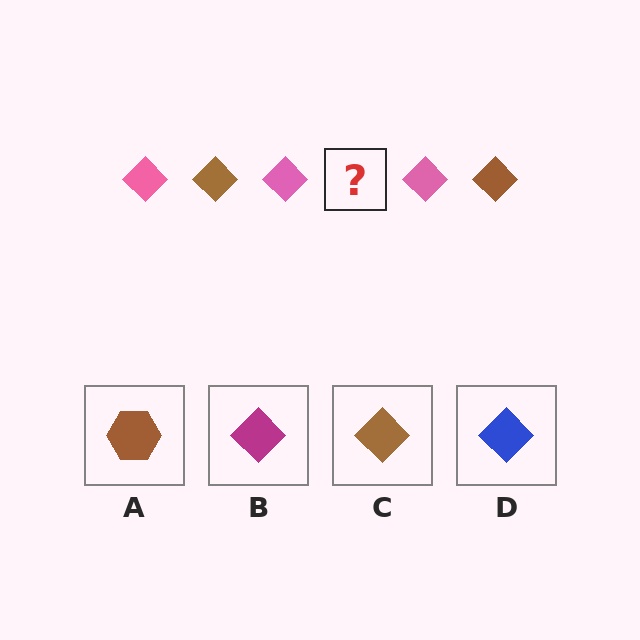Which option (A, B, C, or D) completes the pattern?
C.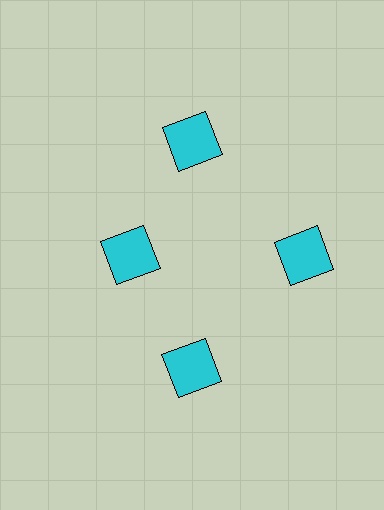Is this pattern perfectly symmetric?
No. The 4 cyan squares are arranged in a ring, but one element near the 9 o'clock position is pulled inward toward the center, breaking the 4-fold rotational symmetry.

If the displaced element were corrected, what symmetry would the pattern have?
It would have 4-fold rotational symmetry — the pattern would map onto itself every 90 degrees.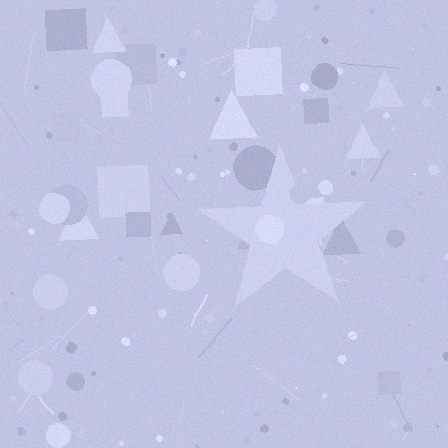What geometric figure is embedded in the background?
A star is embedded in the background.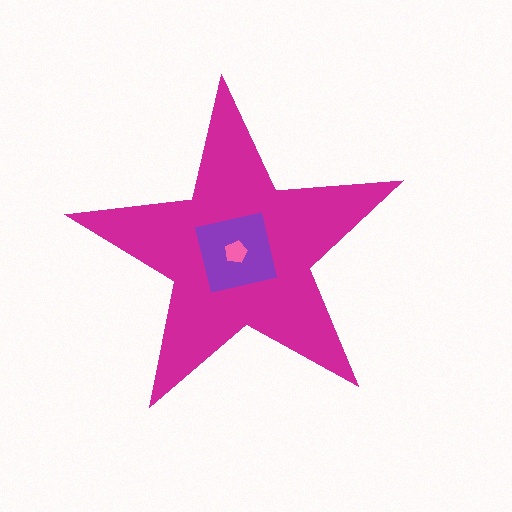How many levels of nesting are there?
3.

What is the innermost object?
The pink pentagon.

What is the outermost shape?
The magenta star.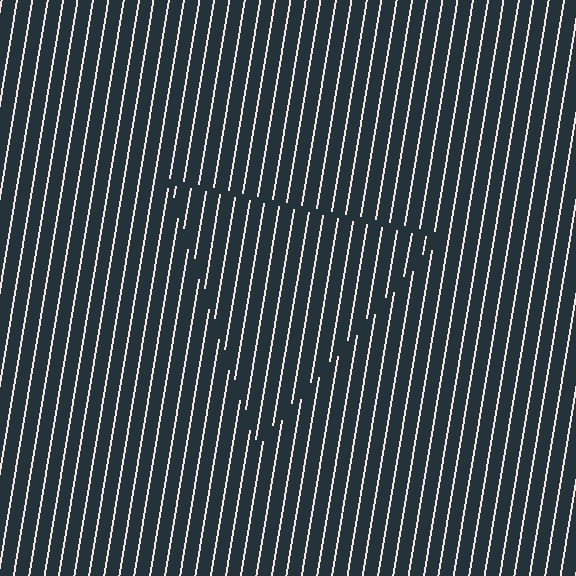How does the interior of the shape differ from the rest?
The interior of the shape contains the same grating, shifted by half a period — the contour is defined by the phase discontinuity where line-ends from the inner and outer gratings abut.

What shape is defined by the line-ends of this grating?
An illusory triangle. The interior of the shape contains the same grating, shifted by half a period — the contour is defined by the phase discontinuity where line-ends from the inner and outer gratings abut.